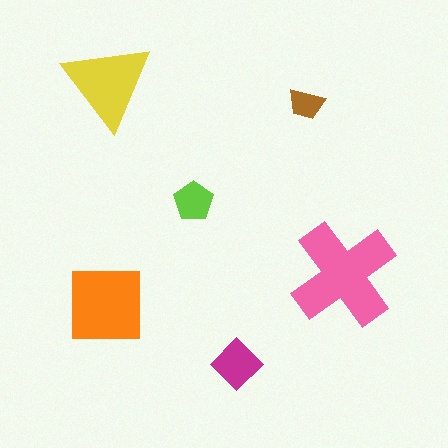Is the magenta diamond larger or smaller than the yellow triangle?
Smaller.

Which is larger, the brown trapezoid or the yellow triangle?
The yellow triangle.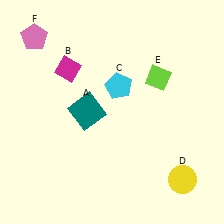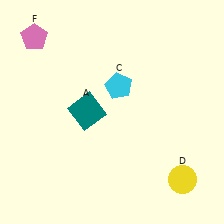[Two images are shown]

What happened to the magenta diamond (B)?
The magenta diamond (B) was removed in Image 2. It was in the top-left area of Image 1.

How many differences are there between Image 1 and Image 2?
There are 2 differences between the two images.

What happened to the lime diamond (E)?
The lime diamond (E) was removed in Image 2. It was in the top-right area of Image 1.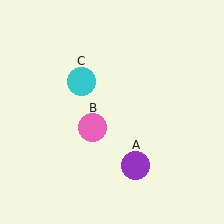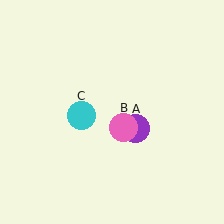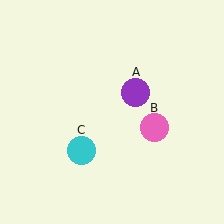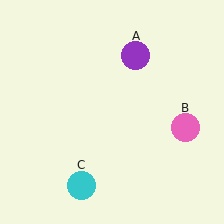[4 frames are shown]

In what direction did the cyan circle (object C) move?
The cyan circle (object C) moved down.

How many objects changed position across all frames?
3 objects changed position: purple circle (object A), pink circle (object B), cyan circle (object C).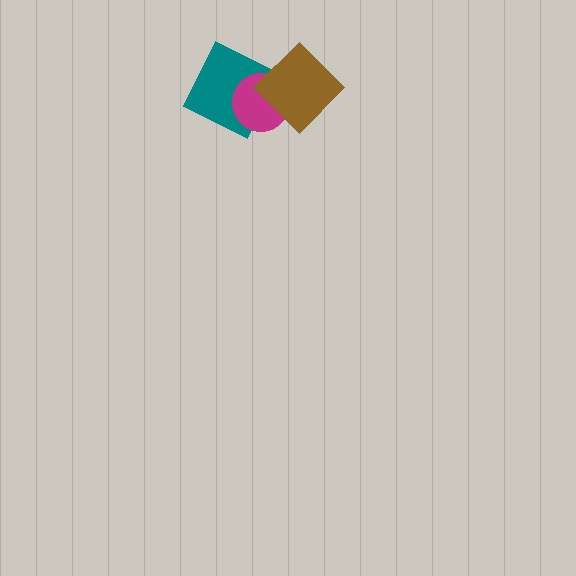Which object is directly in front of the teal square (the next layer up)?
The magenta circle is directly in front of the teal square.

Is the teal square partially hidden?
Yes, it is partially covered by another shape.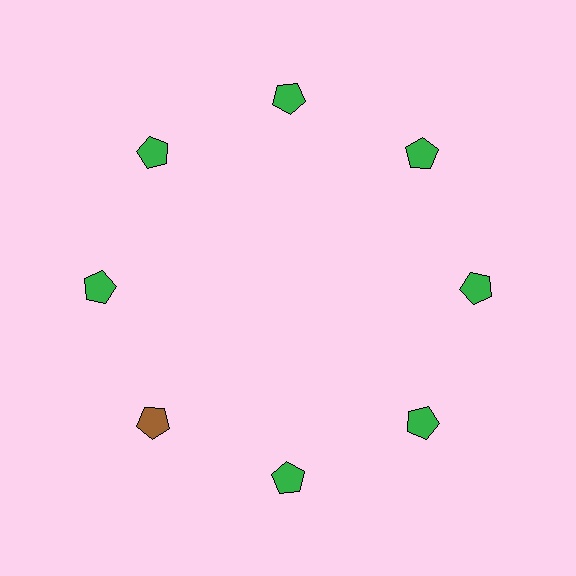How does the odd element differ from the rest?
It has a different color: brown instead of green.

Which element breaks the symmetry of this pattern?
The brown pentagon at roughly the 8 o'clock position breaks the symmetry. All other shapes are green pentagons.